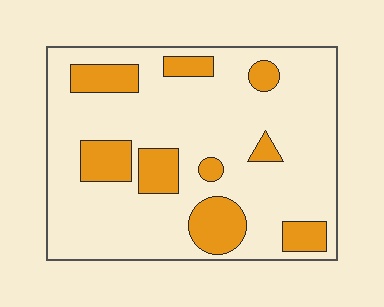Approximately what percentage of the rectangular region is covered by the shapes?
Approximately 20%.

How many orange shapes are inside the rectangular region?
9.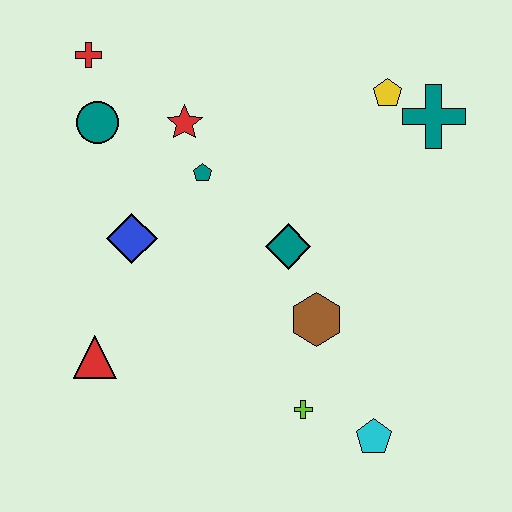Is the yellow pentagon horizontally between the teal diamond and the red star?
No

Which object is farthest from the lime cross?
The red cross is farthest from the lime cross.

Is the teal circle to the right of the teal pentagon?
No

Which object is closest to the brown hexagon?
The teal diamond is closest to the brown hexagon.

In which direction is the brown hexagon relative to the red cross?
The brown hexagon is below the red cross.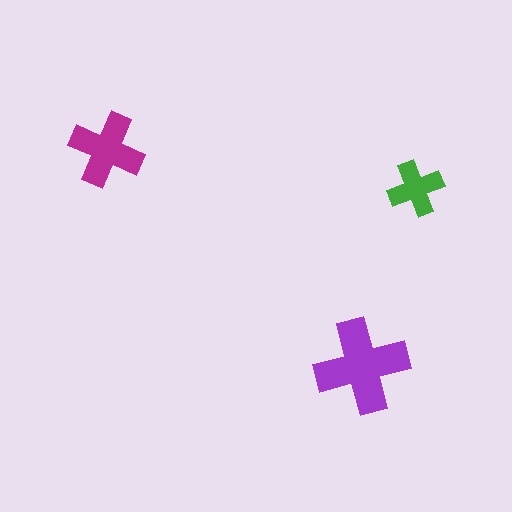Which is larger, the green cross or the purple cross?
The purple one.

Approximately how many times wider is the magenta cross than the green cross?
About 1.5 times wider.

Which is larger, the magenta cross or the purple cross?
The purple one.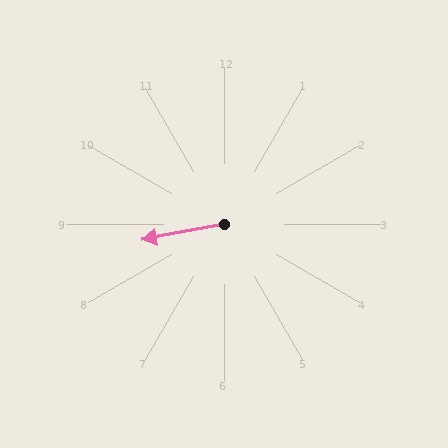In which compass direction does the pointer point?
West.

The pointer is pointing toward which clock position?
Roughly 9 o'clock.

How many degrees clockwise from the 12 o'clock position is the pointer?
Approximately 259 degrees.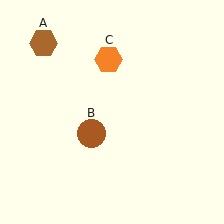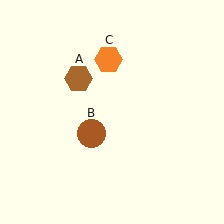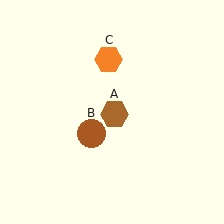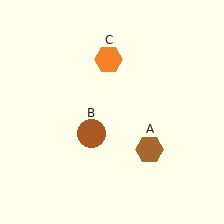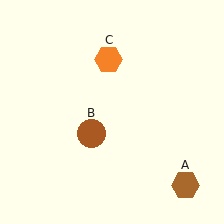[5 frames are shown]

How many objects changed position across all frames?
1 object changed position: brown hexagon (object A).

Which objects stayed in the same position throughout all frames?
Brown circle (object B) and orange hexagon (object C) remained stationary.